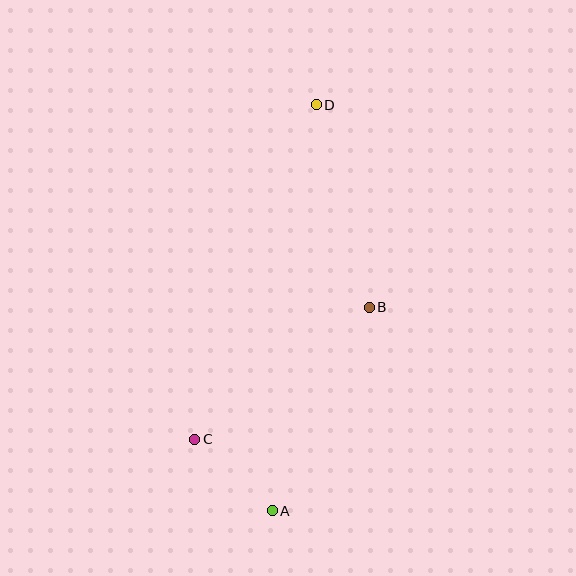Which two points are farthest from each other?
Points A and D are farthest from each other.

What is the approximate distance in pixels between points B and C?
The distance between B and C is approximately 219 pixels.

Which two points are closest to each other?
Points A and C are closest to each other.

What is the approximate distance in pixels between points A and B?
The distance between A and B is approximately 225 pixels.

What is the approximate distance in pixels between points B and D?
The distance between B and D is approximately 210 pixels.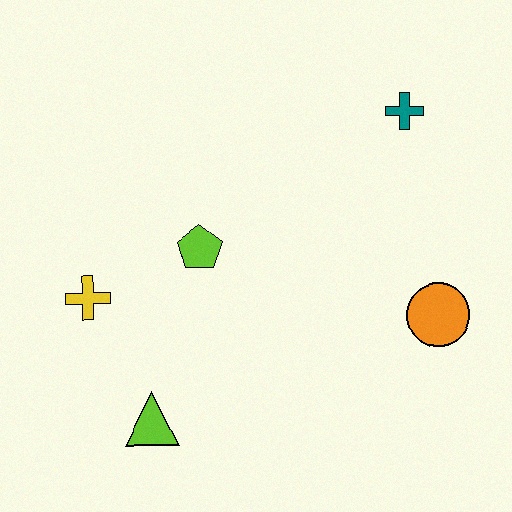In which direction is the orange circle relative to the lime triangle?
The orange circle is to the right of the lime triangle.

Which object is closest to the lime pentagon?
The yellow cross is closest to the lime pentagon.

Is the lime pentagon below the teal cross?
Yes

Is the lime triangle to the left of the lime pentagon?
Yes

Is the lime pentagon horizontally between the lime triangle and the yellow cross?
No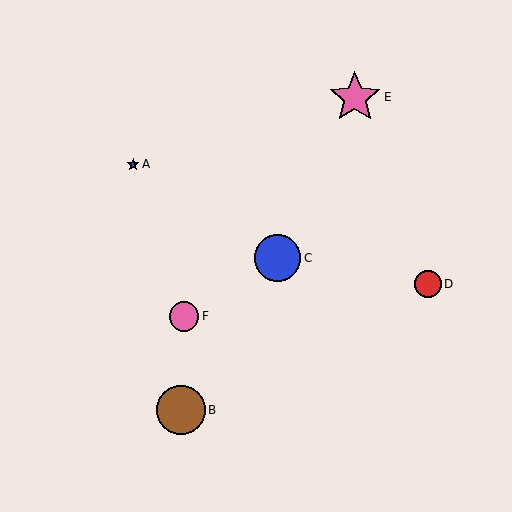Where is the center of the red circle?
The center of the red circle is at (428, 284).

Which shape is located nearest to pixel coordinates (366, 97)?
The pink star (labeled E) at (355, 97) is nearest to that location.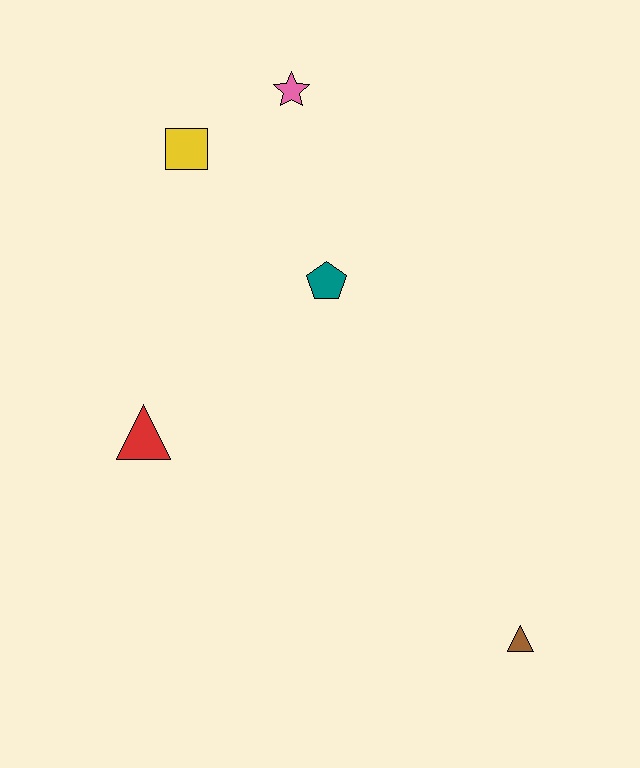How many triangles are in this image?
There are 2 triangles.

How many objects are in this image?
There are 5 objects.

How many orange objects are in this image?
There are no orange objects.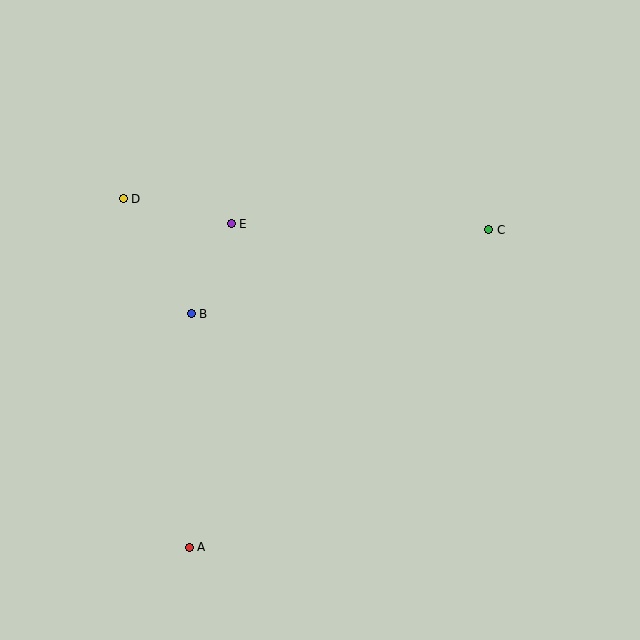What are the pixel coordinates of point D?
Point D is at (123, 199).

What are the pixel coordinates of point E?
Point E is at (231, 224).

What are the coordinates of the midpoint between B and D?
The midpoint between B and D is at (157, 256).